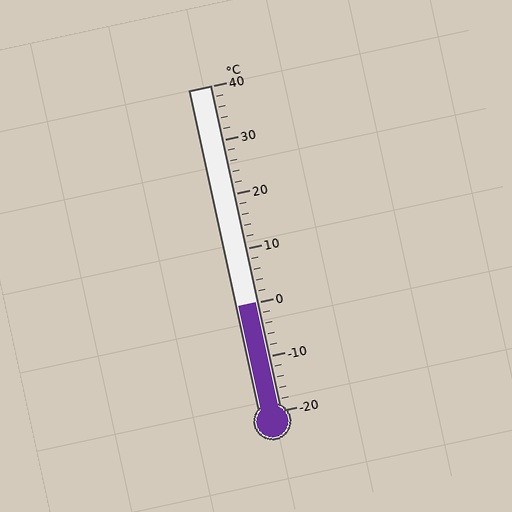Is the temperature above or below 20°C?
The temperature is below 20°C.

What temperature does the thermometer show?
The thermometer shows approximately 0°C.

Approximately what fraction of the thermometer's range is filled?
The thermometer is filled to approximately 35% of its range.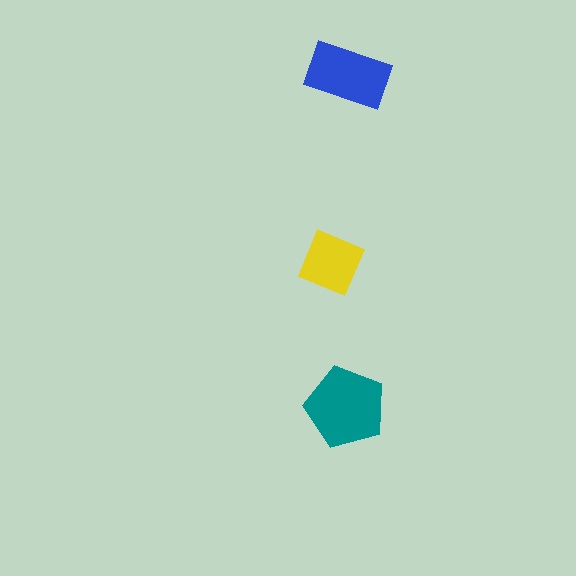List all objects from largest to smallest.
The teal pentagon, the blue rectangle, the yellow square.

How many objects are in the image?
There are 3 objects in the image.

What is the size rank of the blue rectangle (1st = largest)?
2nd.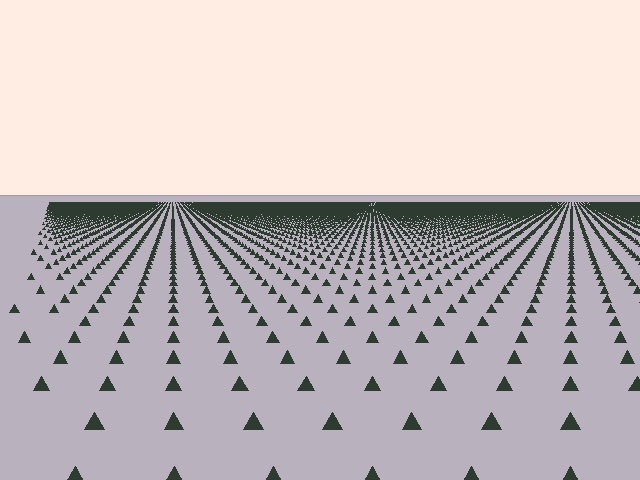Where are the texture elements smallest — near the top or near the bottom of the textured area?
Near the top.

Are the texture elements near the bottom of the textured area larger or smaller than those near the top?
Larger. Near the bottom, elements are closer to the viewer and appear at a bigger on-screen size.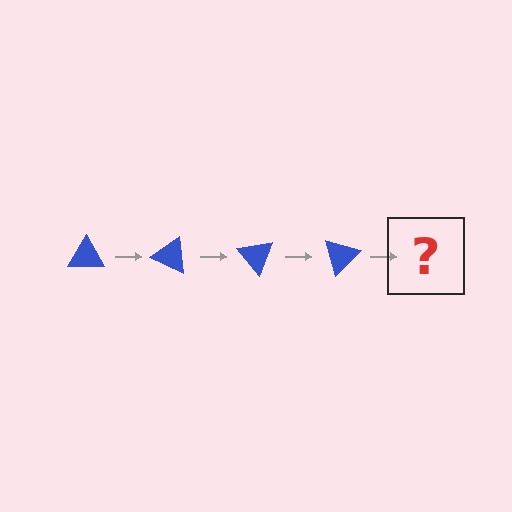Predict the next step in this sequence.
The next step is a blue triangle rotated 100 degrees.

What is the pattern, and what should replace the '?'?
The pattern is that the triangle rotates 25 degrees each step. The '?' should be a blue triangle rotated 100 degrees.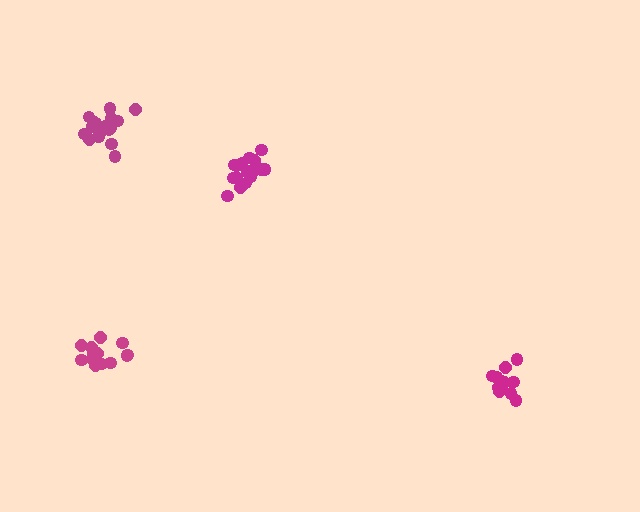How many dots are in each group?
Group 1: 17 dots, Group 2: 13 dots, Group 3: 17 dots, Group 4: 12 dots (59 total).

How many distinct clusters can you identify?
There are 4 distinct clusters.